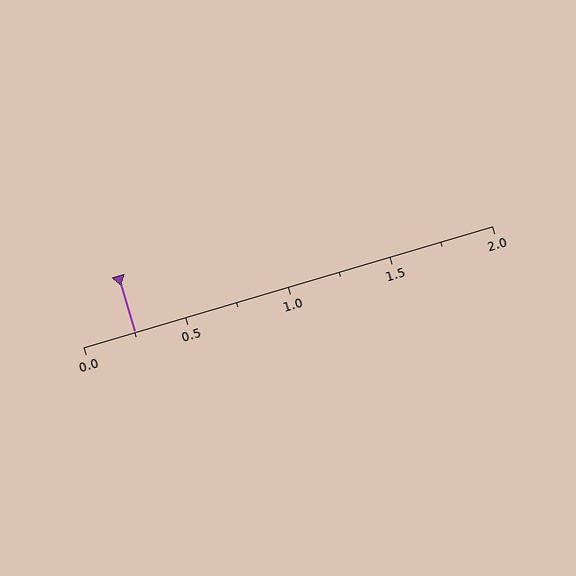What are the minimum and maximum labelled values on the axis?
The axis runs from 0.0 to 2.0.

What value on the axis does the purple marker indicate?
The marker indicates approximately 0.25.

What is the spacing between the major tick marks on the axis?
The major ticks are spaced 0.5 apart.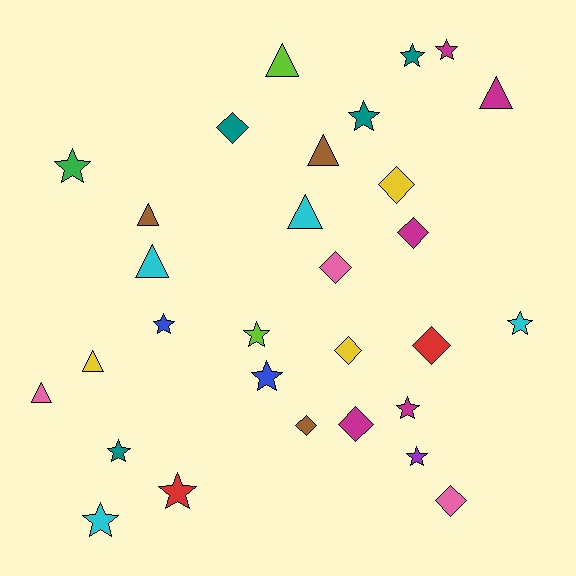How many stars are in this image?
There are 13 stars.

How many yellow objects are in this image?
There are 3 yellow objects.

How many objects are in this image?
There are 30 objects.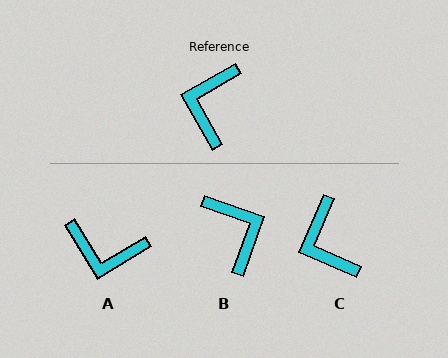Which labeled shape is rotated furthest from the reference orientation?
B, about 139 degrees away.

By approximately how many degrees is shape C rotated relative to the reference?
Approximately 37 degrees counter-clockwise.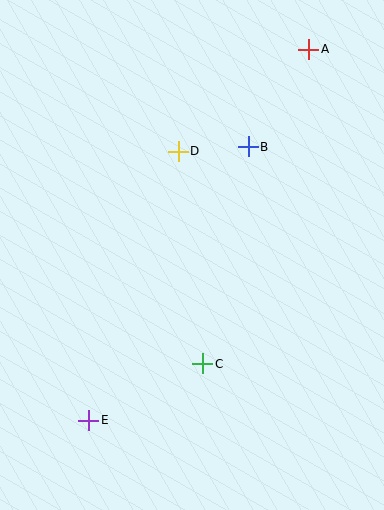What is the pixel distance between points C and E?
The distance between C and E is 127 pixels.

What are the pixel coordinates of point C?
Point C is at (203, 364).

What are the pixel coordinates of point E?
Point E is at (89, 420).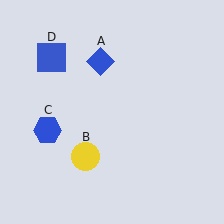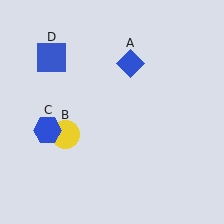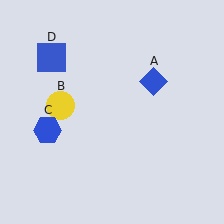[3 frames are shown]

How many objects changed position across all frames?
2 objects changed position: blue diamond (object A), yellow circle (object B).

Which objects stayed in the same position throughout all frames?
Blue hexagon (object C) and blue square (object D) remained stationary.